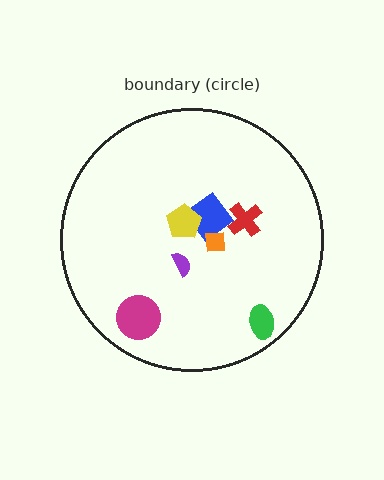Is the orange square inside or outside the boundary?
Inside.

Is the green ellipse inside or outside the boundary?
Inside.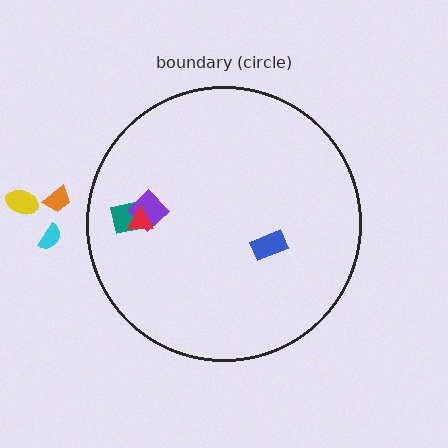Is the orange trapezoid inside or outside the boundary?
Outside.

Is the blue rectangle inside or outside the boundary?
Inside.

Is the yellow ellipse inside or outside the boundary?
Outside.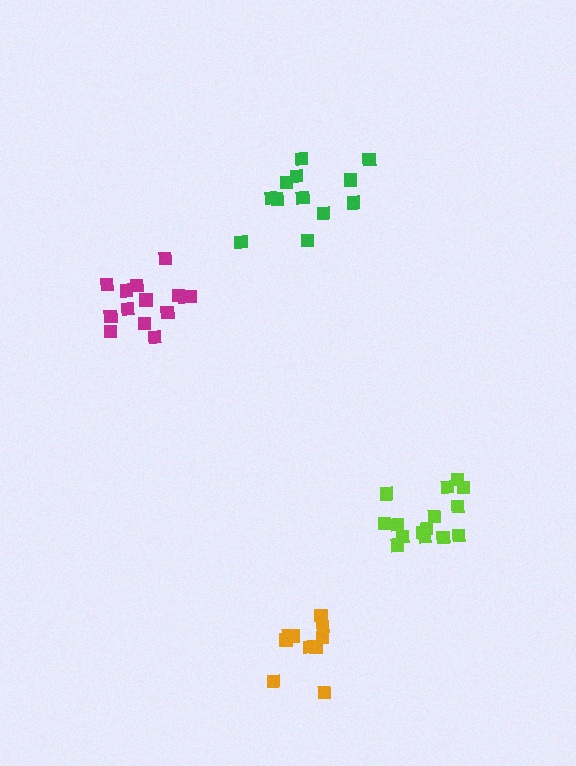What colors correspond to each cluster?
The clusters are colored: lime, green, magenta, orange.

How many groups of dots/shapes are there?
There are 4 groups.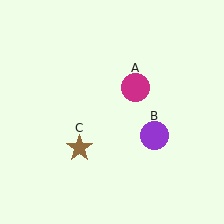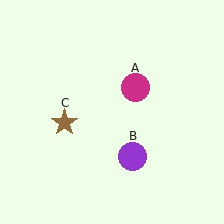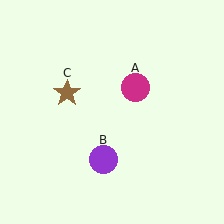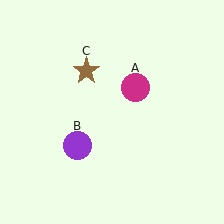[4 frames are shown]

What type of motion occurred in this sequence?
The purple circle (object B), brown star (object C) rotated clockwise around the center of the scene.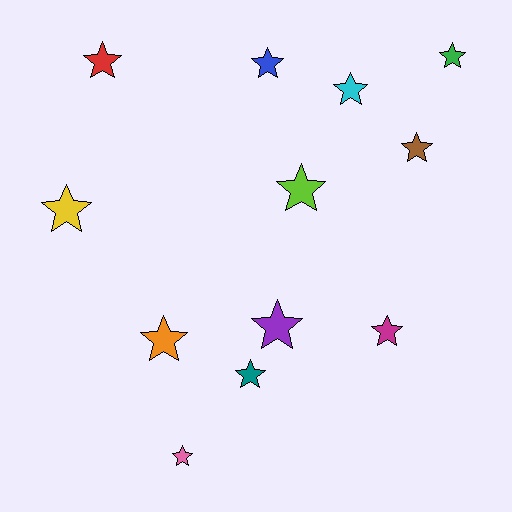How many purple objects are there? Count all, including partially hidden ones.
There is 1 purple object.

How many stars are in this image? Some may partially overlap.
There are 12 stars.